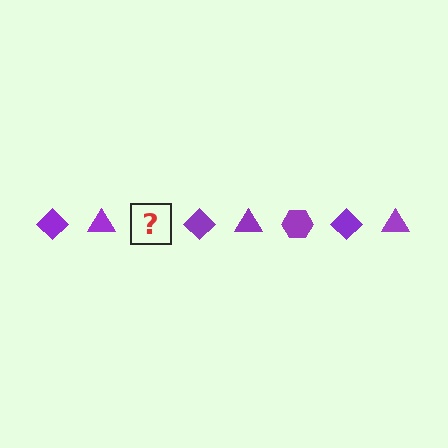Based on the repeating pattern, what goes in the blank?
The blank should be a purple hexagon.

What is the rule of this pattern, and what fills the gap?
The rule is that the pattern cycles through diamond, triangle, hexagon shapes in purple. The gap should be filled with a purple hexagon.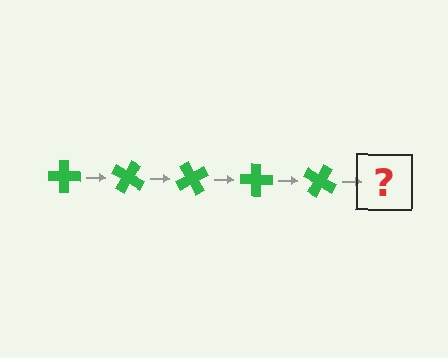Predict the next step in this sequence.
The next step is a green cross rotated 150 degrees.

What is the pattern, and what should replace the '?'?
The pattern is that the cross rotates 30 degrees each step. The '?' should be a green cross rotated 150 degrees.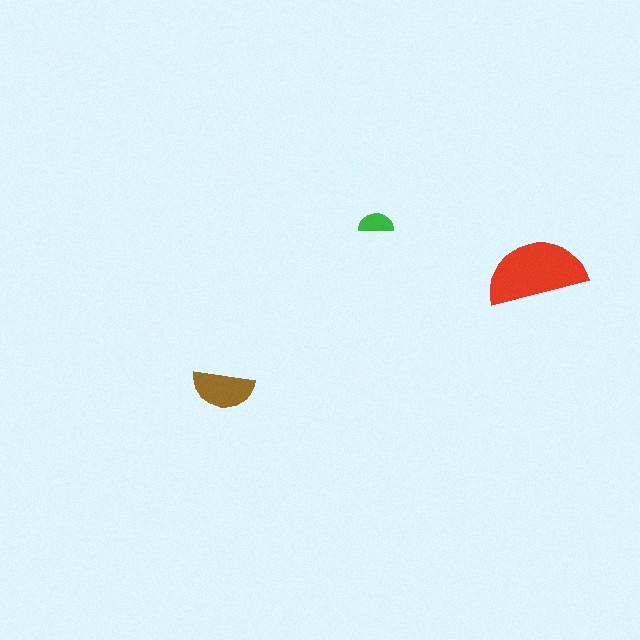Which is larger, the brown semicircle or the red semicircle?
The red one.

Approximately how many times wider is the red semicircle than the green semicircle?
About 3 times wider.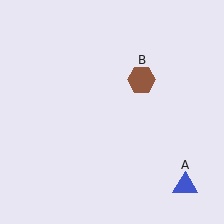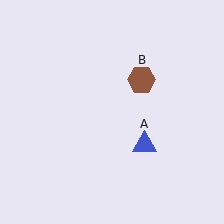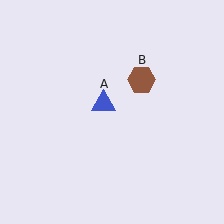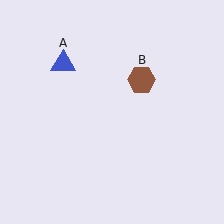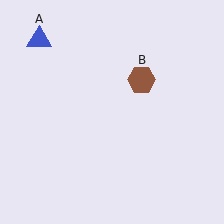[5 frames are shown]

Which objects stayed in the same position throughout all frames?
Brown hexagon (object B) remained stationary.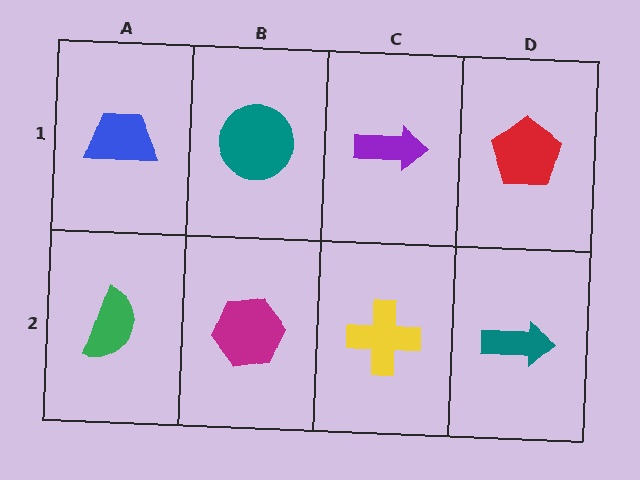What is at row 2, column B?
A magenta hexagon.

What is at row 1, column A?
A blue trapezoid.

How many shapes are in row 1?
4 shapes.